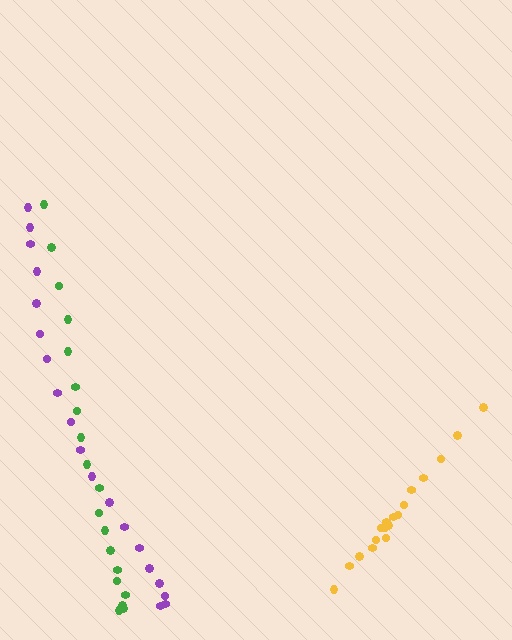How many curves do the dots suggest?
There are 3 distinct paths.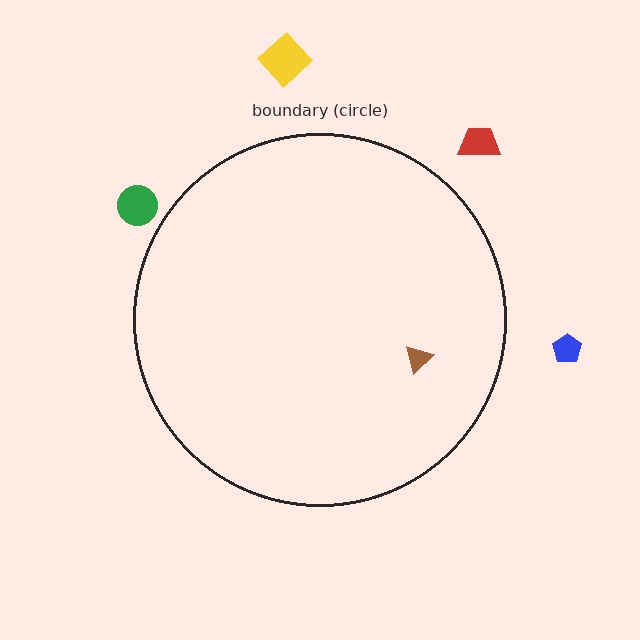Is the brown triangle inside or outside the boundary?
Inside.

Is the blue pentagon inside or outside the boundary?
Outside.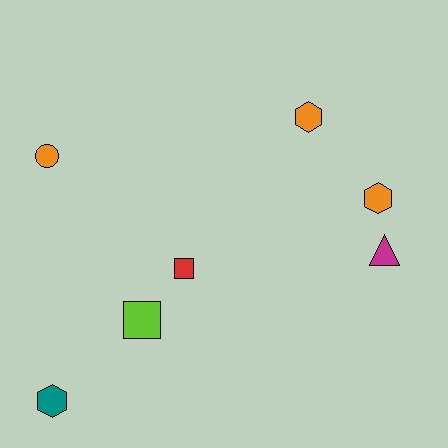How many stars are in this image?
There are no stars.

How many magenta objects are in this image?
There is 1 magenta object.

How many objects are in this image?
There are 7 objects.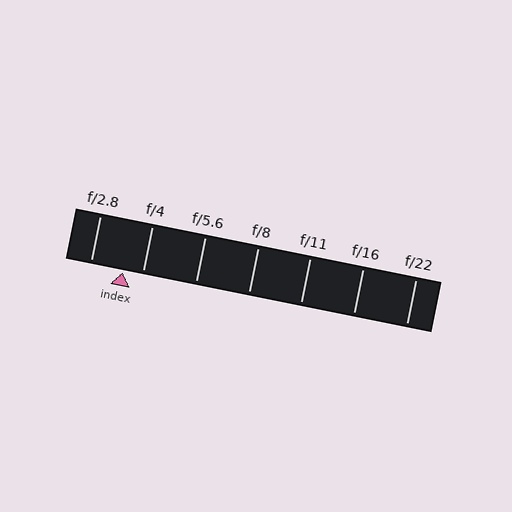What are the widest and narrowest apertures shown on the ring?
The widest aperture shown is f/2.8 and the narrowest is f/22.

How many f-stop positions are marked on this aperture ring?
There are 7 f-stop positions marked.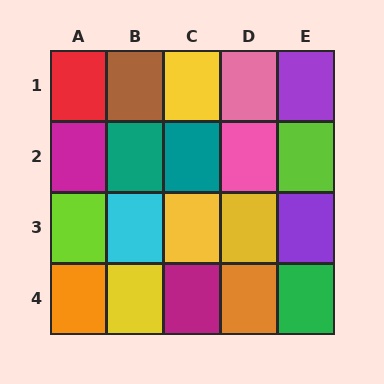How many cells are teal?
2 cells are teal.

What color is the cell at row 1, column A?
Red.